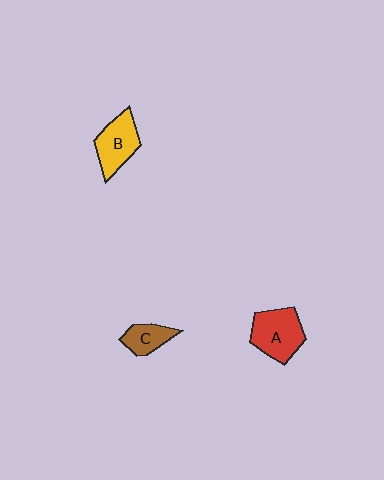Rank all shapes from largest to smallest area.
From largest to smallest: A (red), B (yellow), C (brown).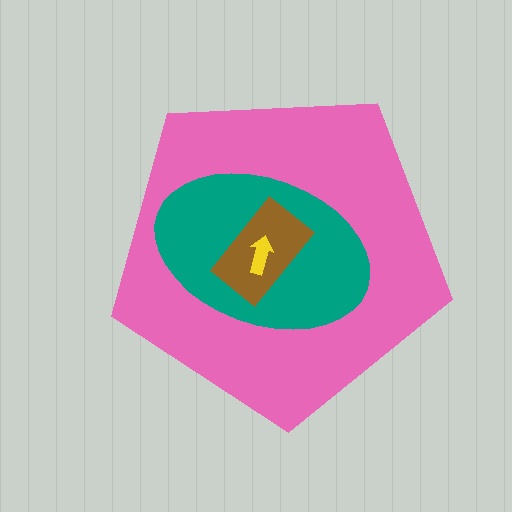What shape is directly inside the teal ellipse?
The brown rectangle.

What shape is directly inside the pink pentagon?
The teal ellipse.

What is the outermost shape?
The pink pentagon.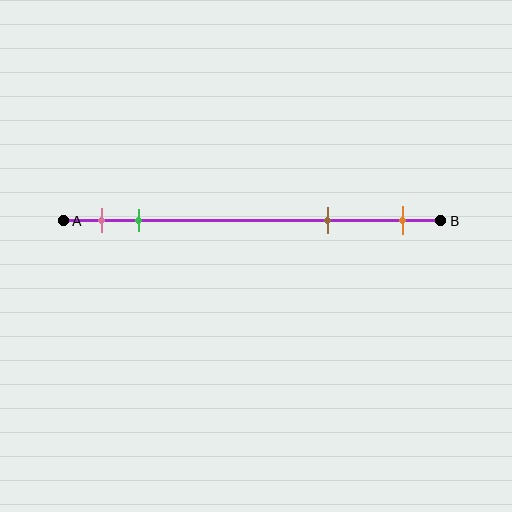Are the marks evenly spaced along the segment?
No, the marks are not evenly spaced.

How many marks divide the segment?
There are 4 marks dividing the segment.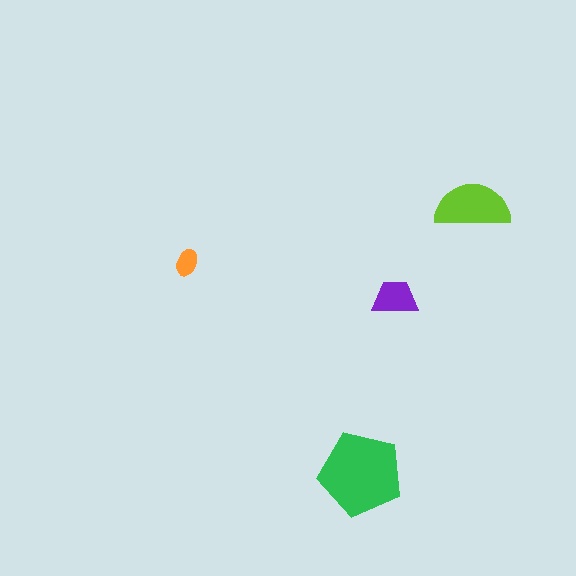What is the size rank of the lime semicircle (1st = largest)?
2nd.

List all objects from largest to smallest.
The green pentagon, the lime semicircle, the purple trapezoid, the orange ellipse.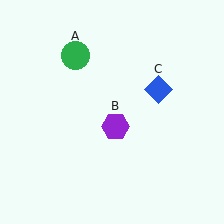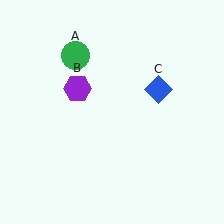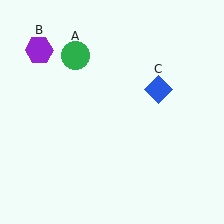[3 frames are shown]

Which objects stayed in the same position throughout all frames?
Green circle (object A) and blue diamond (object C) remained stationary.